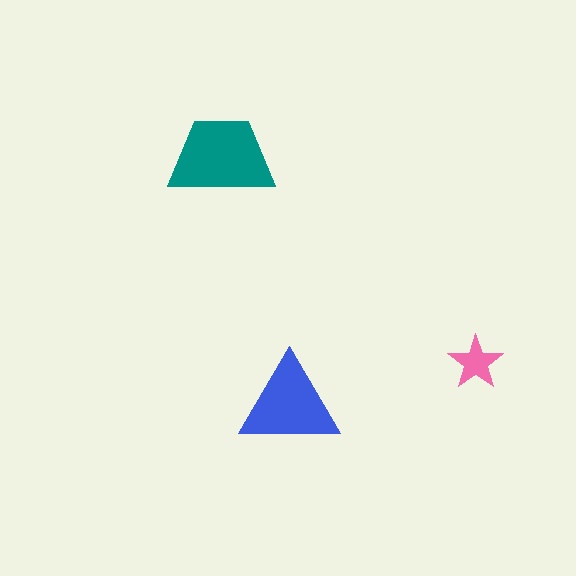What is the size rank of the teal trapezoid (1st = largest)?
1st.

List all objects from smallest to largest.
The pink star, the blue triangle, the teal trapezoid.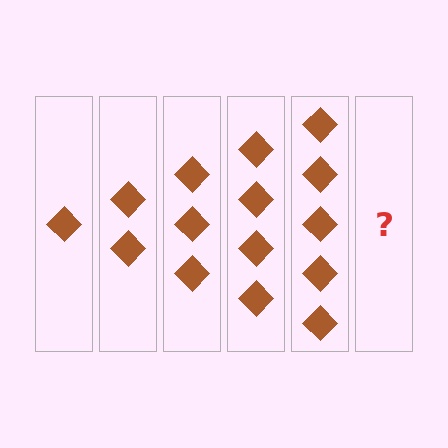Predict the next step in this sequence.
The next step is 6 diamonds.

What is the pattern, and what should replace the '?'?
The pattern is that each step adds one more diamond. The '?' should be 6 diamonds.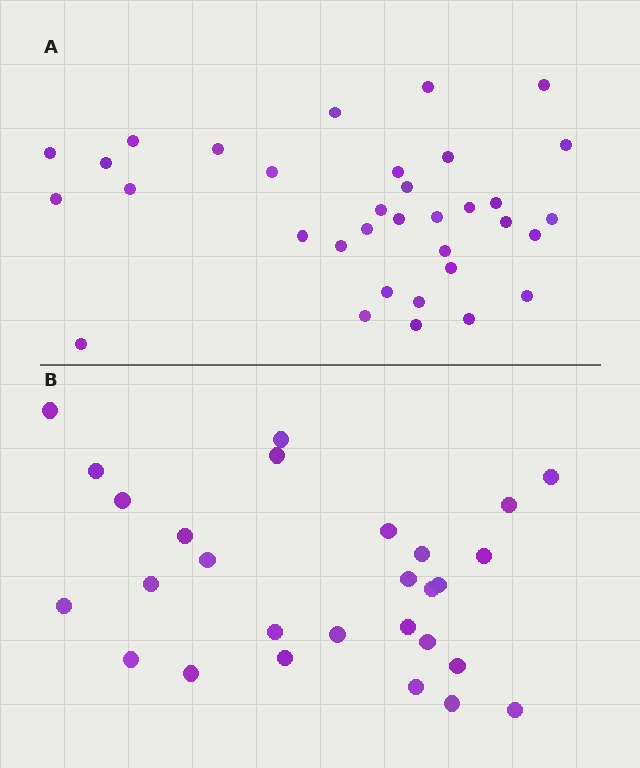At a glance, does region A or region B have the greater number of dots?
Region A (the top region) has more dots.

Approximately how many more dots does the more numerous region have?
Region A has about 6 more dots than region B.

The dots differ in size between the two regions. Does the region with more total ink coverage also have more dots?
No. Region B has more total ink coverage because its dots are larger, but region A actually contains more individual dots. Total area can be misleading — the number of items is what matters here.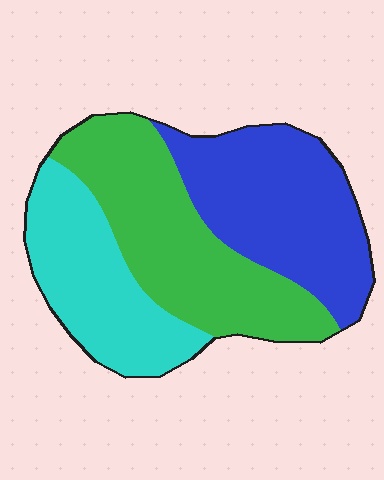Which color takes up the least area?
Cyan, at roughly 25%.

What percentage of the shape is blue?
Blue takes up about one third (1/3) of the shape.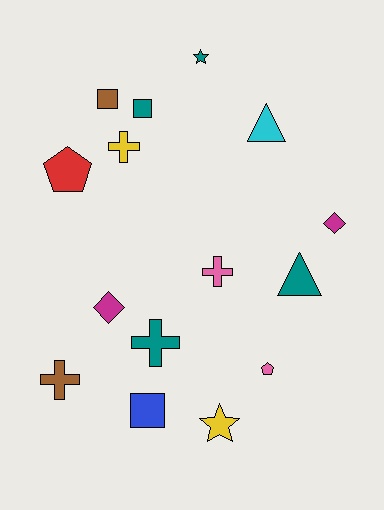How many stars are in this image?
There are 2 stars.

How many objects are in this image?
There are 15 objects.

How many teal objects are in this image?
There are 4 teal objects.